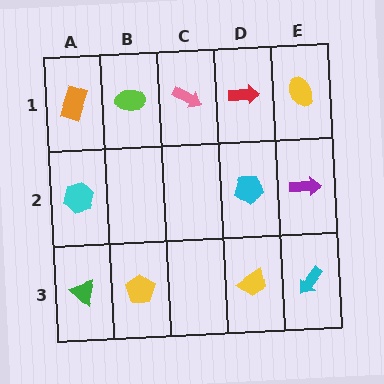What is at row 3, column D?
A yellow trapezoid.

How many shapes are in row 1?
5 shapes.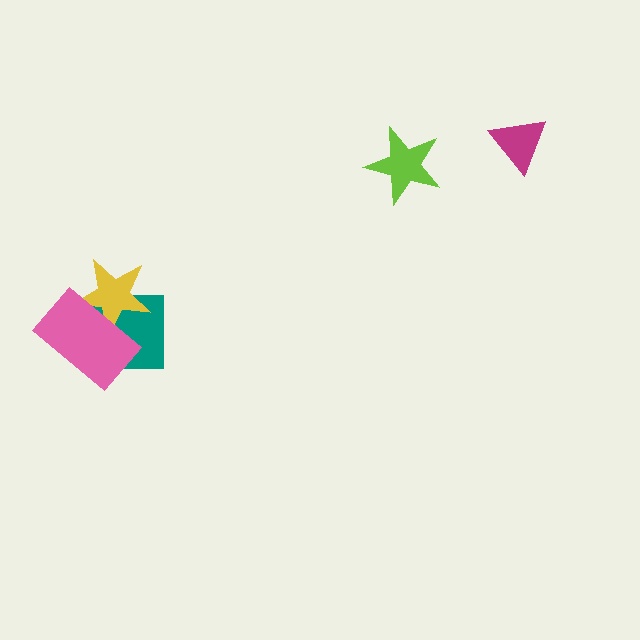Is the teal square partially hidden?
Yes, it is partially covered by another shape.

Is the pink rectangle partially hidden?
No, no other shape covers it.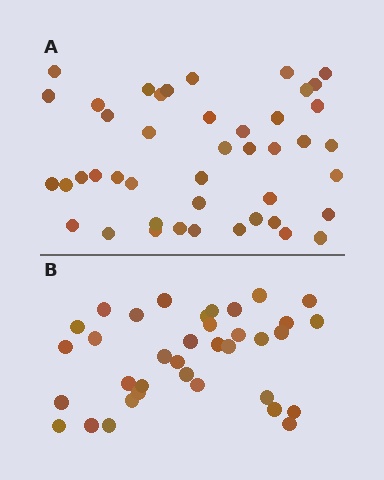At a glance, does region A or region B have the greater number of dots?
Region A (the top region) has more dots.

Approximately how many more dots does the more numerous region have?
Region A has roughly 8 or so more dots than region B.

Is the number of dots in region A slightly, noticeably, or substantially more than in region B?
Region A has only slightly more — the two regions are fairly close. The ratio is roughly 1.2 to 1.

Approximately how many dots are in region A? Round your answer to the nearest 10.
About 40 dots. (The exact count is 44, which rounds to 40.)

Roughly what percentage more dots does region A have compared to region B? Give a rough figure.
About 20% more.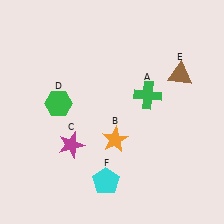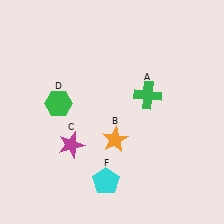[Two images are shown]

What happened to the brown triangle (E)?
The brown triangle (E) was removed in Image 2. It was in the top-right area of Image 1.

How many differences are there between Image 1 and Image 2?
There is 1 difference between the two images.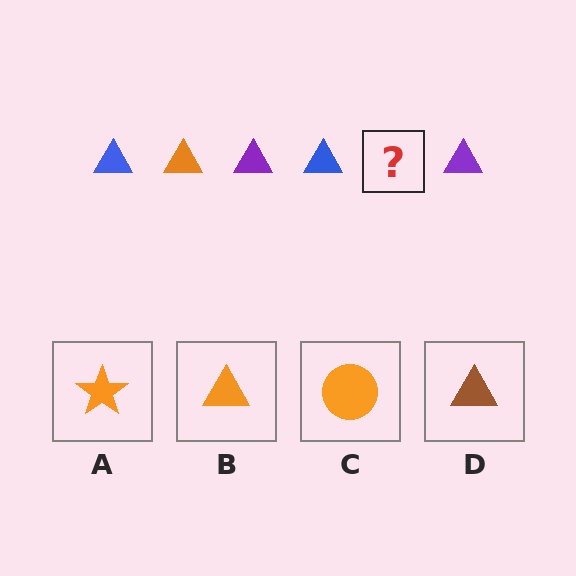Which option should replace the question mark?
Option B.